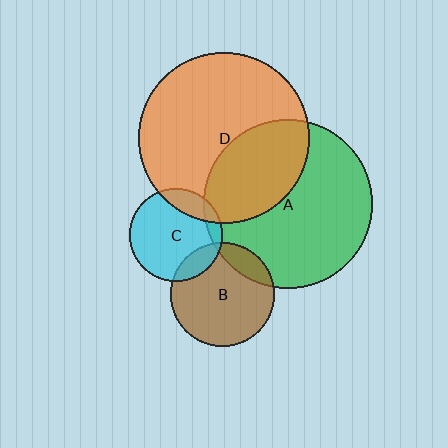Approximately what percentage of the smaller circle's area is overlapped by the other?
Approximately 15%.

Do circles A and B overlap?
Yes.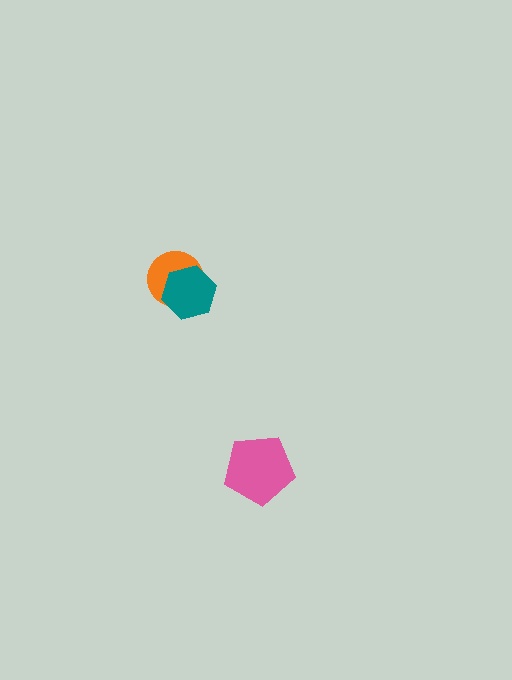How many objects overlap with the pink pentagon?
0 objects overlap with the pink pentagon.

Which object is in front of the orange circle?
The teal hexagon is in front of the orange circle.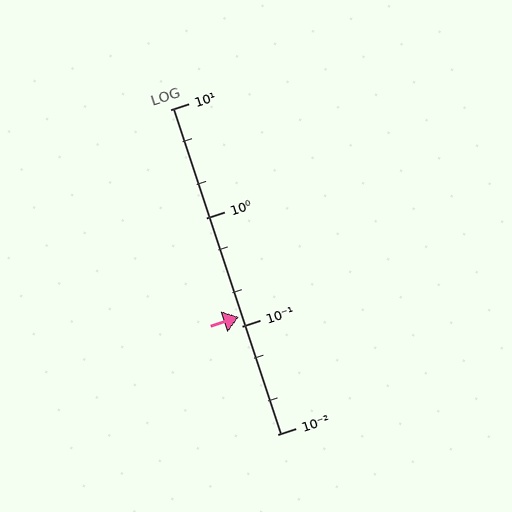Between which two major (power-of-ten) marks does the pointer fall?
The pointer is between 0.1 and 1.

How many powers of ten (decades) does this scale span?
The scale spans 3 decades, from 0.01 to 10.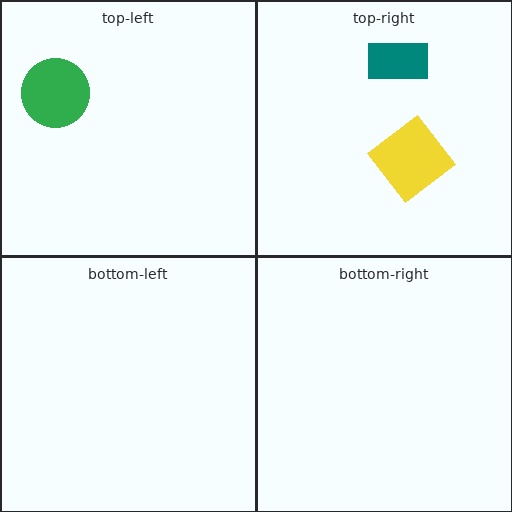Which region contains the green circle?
The top-left region.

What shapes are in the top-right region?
The teal rectangle, the yellow diamond.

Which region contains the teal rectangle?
The top-right region.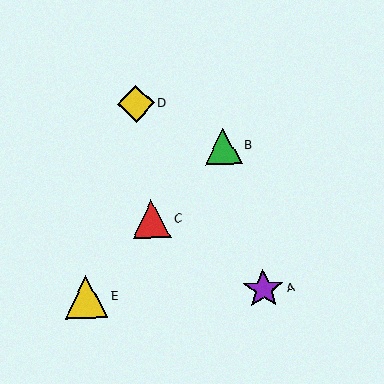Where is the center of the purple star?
The center of the purple star is at (263, 289).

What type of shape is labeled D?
Shape D is a yellow diamond.